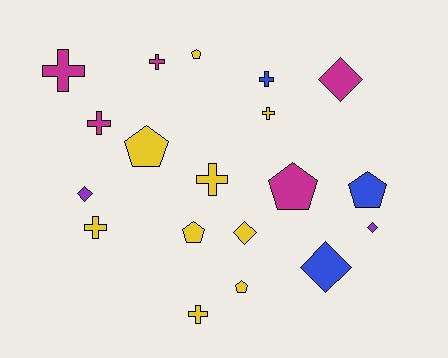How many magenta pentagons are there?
There is 1 magenta pentagon.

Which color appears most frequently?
Yellow, with 9 objects.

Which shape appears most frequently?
Cross, with 8 objects.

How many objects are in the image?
There are 19 objects.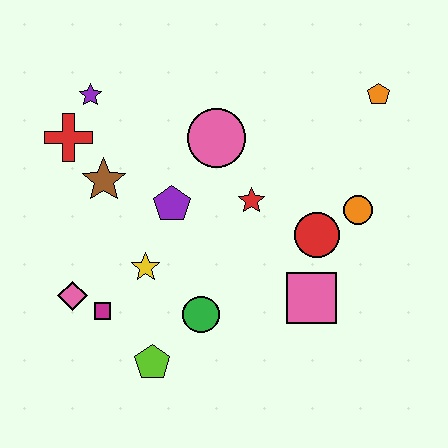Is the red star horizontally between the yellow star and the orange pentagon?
Yes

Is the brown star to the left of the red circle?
Yes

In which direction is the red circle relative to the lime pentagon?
The red circle is to the right of the lime pentagon.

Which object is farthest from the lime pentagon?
The orange pentagon is farthest from the lime pentagon.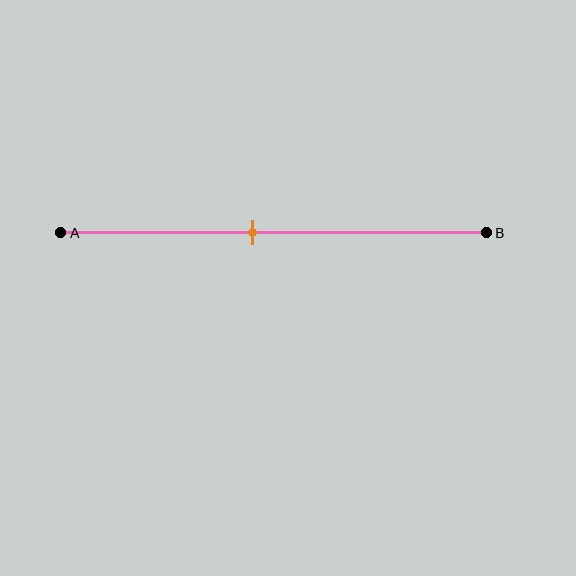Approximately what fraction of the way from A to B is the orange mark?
The orange mark is approximately 45% of the way from A to B.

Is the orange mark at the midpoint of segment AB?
No, the mark is at about 45% from A, not at the 50% midpoint.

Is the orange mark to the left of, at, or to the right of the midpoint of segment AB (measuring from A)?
The orange mark is to the left of the midpoint of segment AB.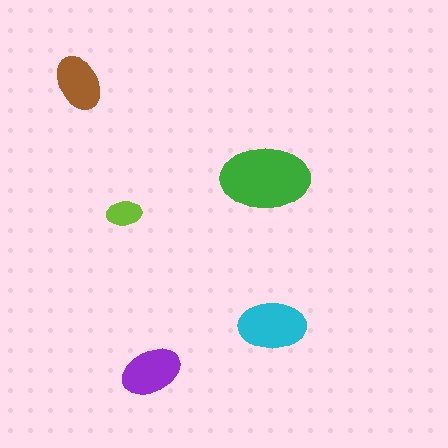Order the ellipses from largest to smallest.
the green one, the cyan one, the purple one, the brown one, the lime one.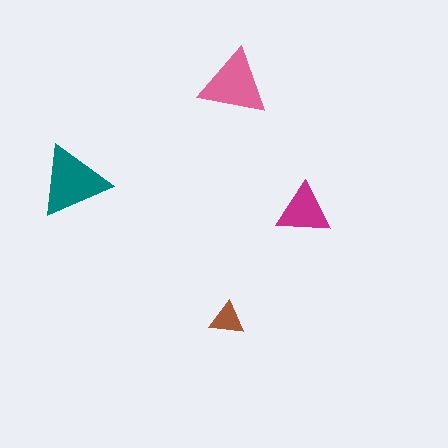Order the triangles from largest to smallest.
the teal one, the pink one, the magenta one, the brown one.